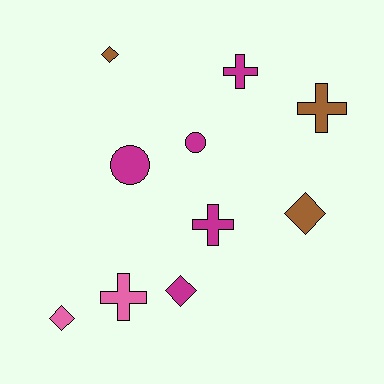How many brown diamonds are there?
There are 2 brown diamonds.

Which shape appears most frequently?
Diamond, with 4 objects.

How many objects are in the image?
There are 10 objects.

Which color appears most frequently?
Magenta, with 5 objects.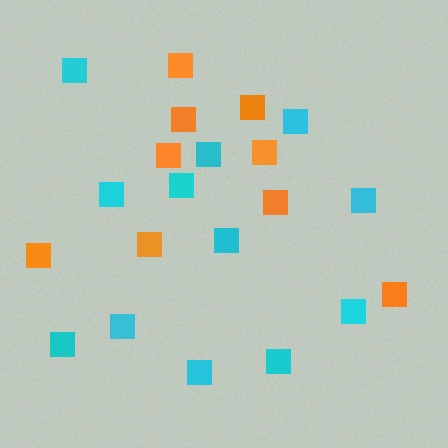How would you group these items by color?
There are 2 groups: one group of cyan squares (12) and one group of orange squares (9).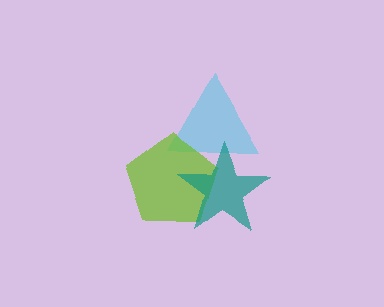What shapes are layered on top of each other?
The layered shapes are: a cyan triangle, a lime pentagon, a teal star.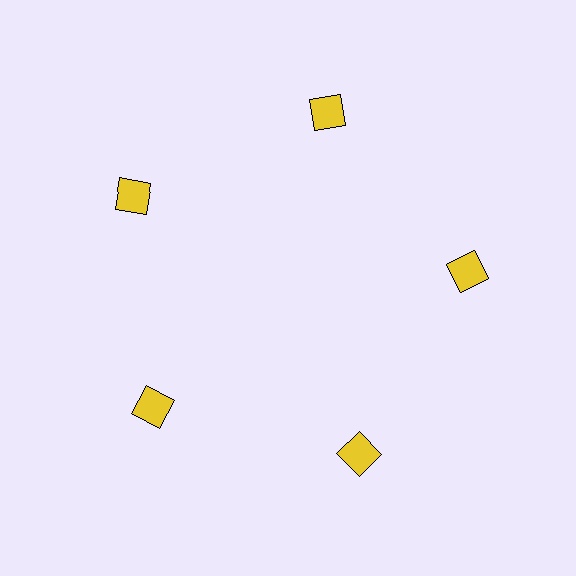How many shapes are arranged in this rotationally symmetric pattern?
There are 5 shapes, arranged in 5 groups of 1.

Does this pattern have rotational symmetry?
Yes, this pattern has 5-fold rotational symmetry. It looks the same after rotating 72 degrees around the center.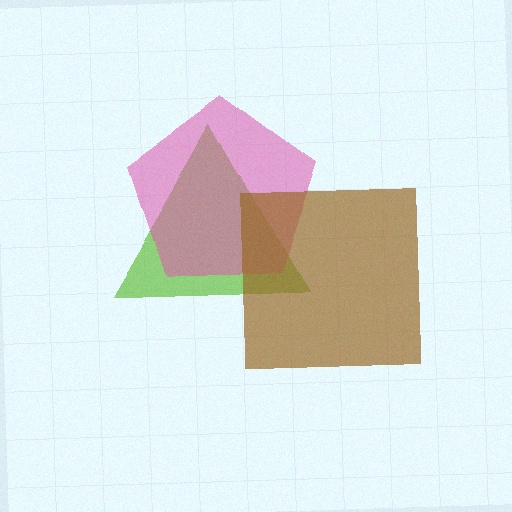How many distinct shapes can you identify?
There are 3 distinct shapes: a lime triangle, a pink pentagon, a brown square.